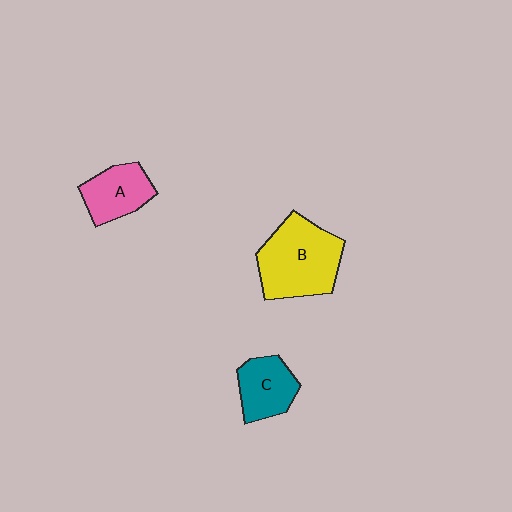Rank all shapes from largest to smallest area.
From largest to smallest: B (yellow), A (pink), C (teal).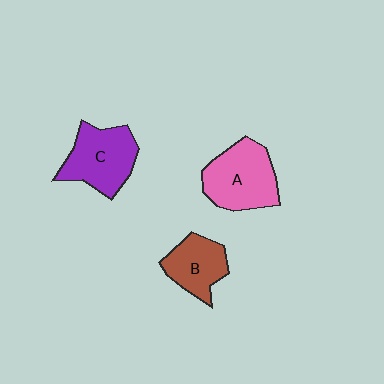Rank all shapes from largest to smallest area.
From largest to smallest: A (pink), C (purple), B (brown).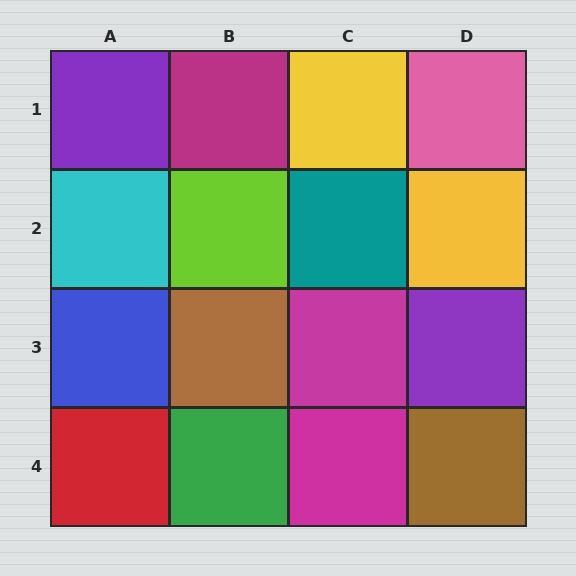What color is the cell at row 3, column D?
Purple.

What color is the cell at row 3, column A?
Blue.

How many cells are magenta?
3 cells are magenta.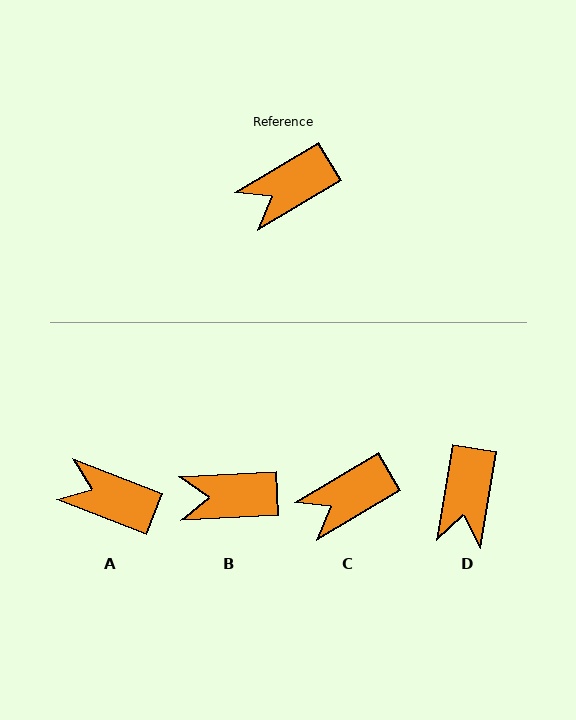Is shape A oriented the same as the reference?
No, it is off by about 52 degrees.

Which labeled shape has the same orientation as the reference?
C.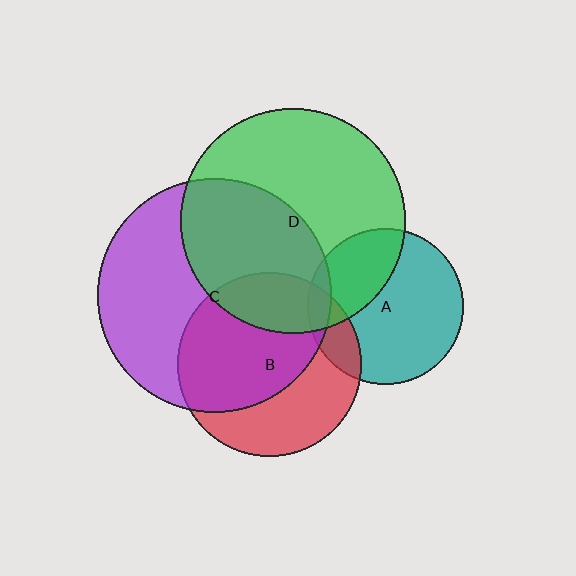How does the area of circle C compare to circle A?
Approximately 2.2 times.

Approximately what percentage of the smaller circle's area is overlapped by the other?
Approximately 45%.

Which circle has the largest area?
Circle C (purple).